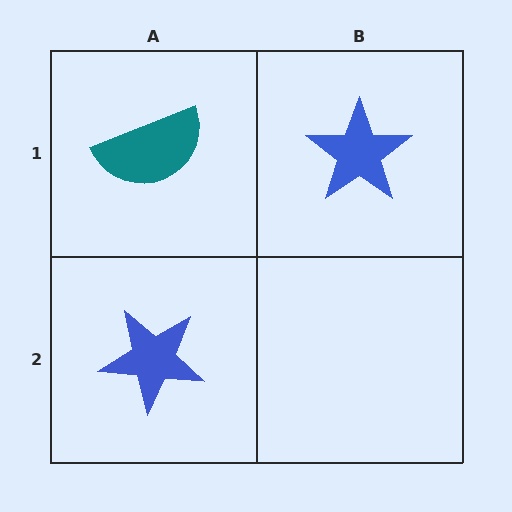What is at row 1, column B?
A blue star.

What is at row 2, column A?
A blue star.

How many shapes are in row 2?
1 shape.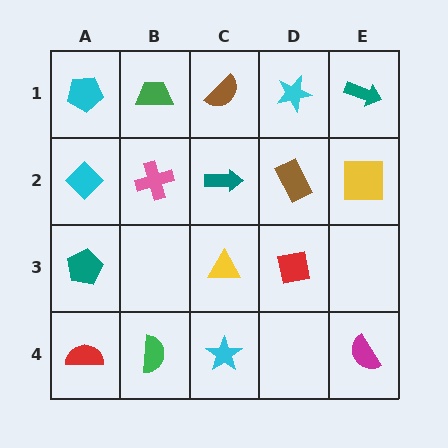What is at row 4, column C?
A cyan star.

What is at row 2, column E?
A yellow square.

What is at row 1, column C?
A brown semicircle.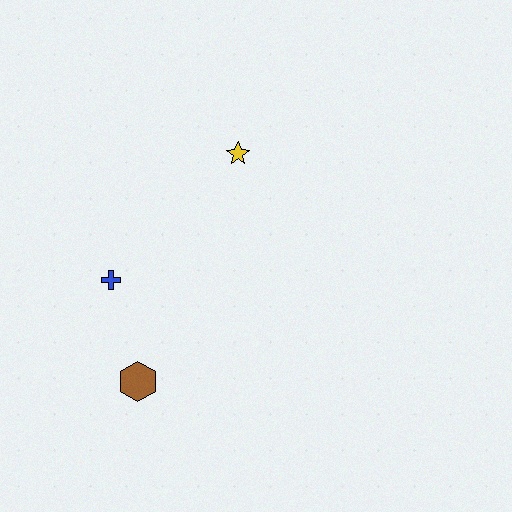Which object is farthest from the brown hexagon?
The yellow star is farthest from the brown hexagon.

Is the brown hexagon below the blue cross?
Yes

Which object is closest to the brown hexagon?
The blue cross is closest to the brown hexagon.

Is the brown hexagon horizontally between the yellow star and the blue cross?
Yes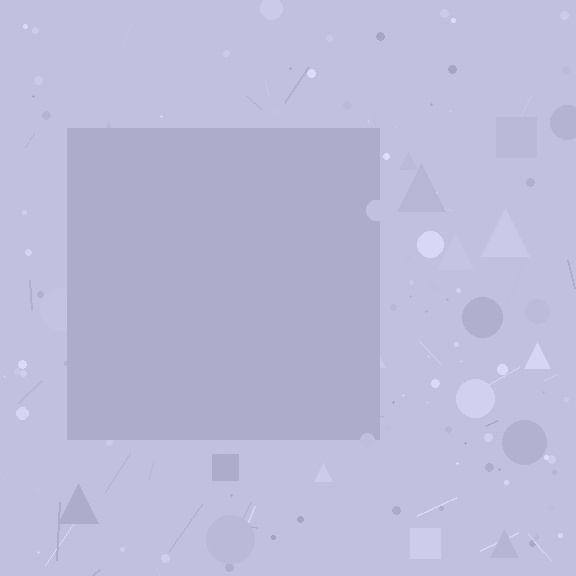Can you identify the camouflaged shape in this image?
The camouflaged shape is a square.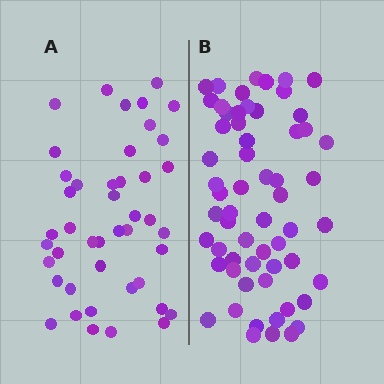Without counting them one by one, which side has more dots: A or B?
Region B (the right region) has more dots.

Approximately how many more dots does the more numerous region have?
Region B has approximately 15 more dots than region A.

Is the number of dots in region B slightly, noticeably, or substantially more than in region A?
Region B has noticeably more, but not dramatically so. The ratio is roughly 1.4 to 1.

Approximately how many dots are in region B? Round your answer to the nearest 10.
About 60 dots.